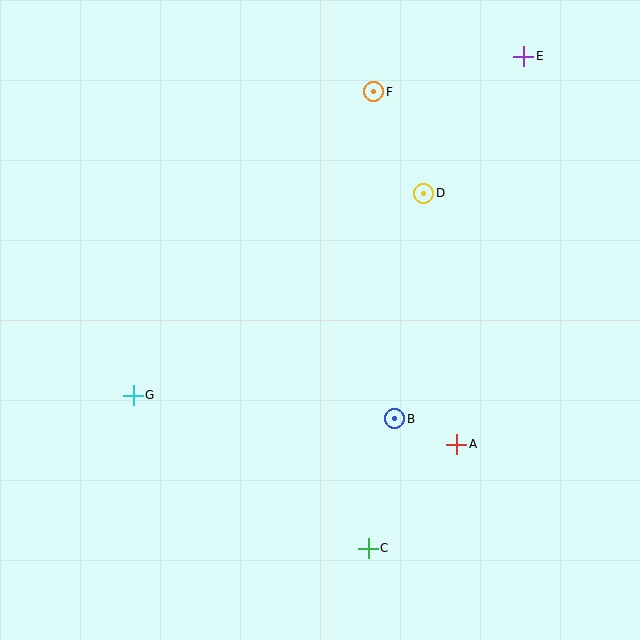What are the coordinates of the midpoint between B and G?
The midpoint between B and G is at (264, 407).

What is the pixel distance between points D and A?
The distance between D and A is 253 pixels.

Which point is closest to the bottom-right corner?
Point A is closest to the bottom-right corner.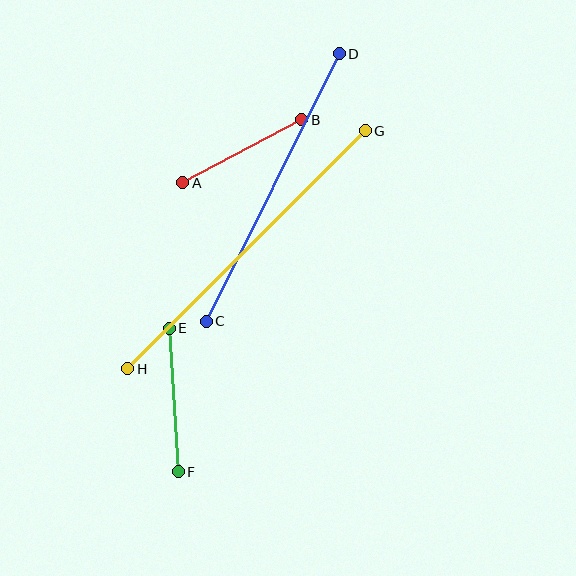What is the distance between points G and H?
The distance is approximately 336 pixels.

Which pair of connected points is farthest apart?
Points G and H are farthest apart.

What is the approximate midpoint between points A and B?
The midpoint is at approximately (242, 151) pixels.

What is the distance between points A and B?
The distance is approximately 135 pixels.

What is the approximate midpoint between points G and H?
The midpoint is at approximately (246, 250) pixels.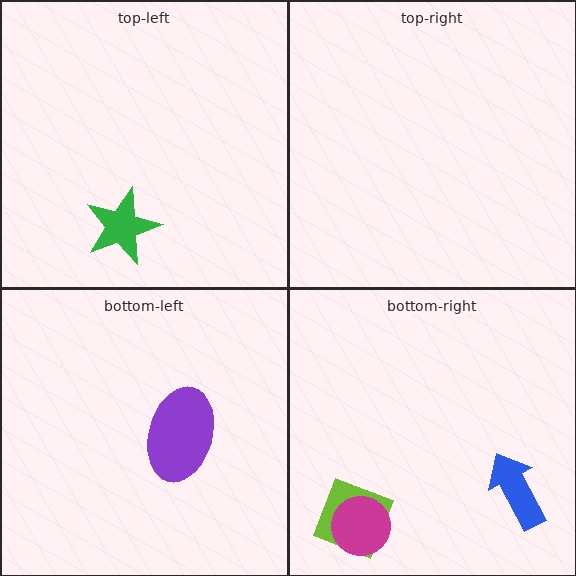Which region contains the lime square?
The bottom-right region.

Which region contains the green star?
The top-left region.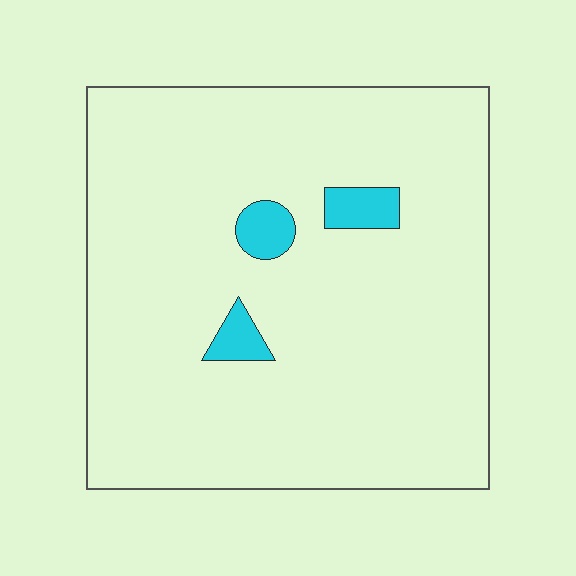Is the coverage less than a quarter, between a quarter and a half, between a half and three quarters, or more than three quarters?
Less than a quarter.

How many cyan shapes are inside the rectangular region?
3.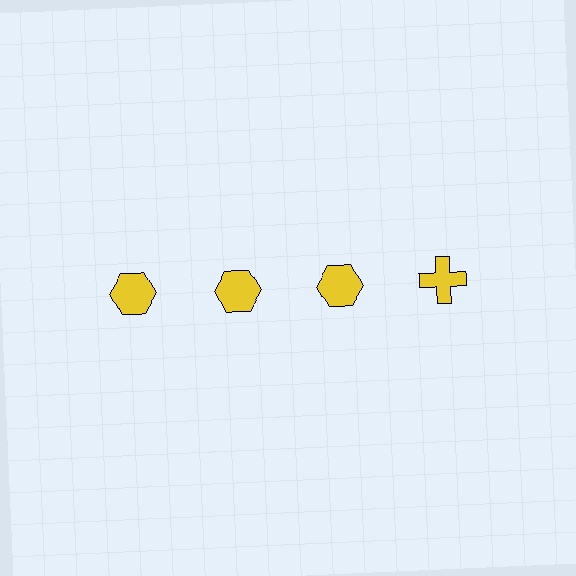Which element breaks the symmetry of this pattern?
The yellow cross in the top row, second from right column breaks the symmetry. All other shapes are yellow hexagons.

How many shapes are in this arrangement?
There are 4 shapes arranged in a grid pattern.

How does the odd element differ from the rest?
It has a different shape: cross instead of hexagon.